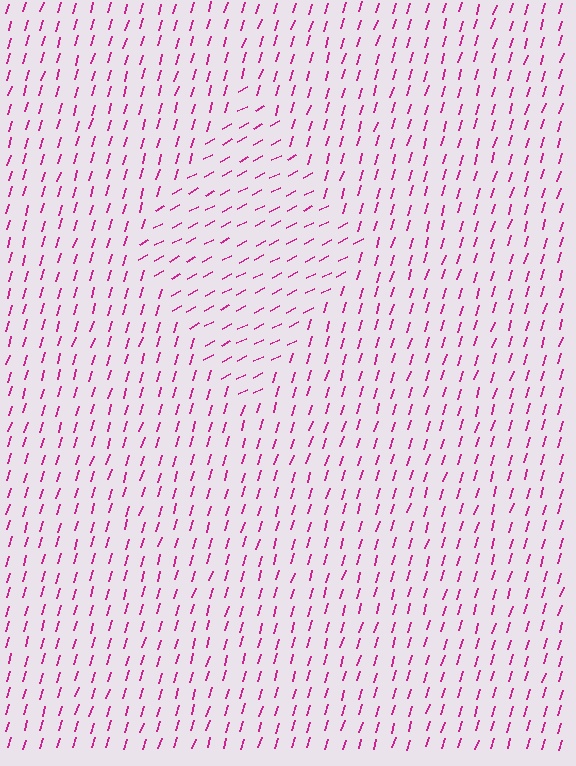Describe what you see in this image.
The image is filled with small magenta line segments. A diamond region in the image has lines oriented differently from the surrounding lines, creating a visible texture boundary.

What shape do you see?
I see a diamond.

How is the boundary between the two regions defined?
The boundary is defined purely by a change in line orientation (approximately 45 degrees difference). All lines are the same color and thickness.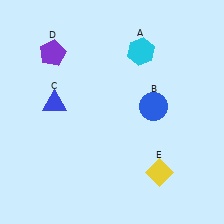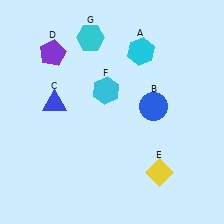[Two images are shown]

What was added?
A cyan hexagon (F), a cyan hexagon (G) were added in Image 2.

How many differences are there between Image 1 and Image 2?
There are 2 differences between the two images.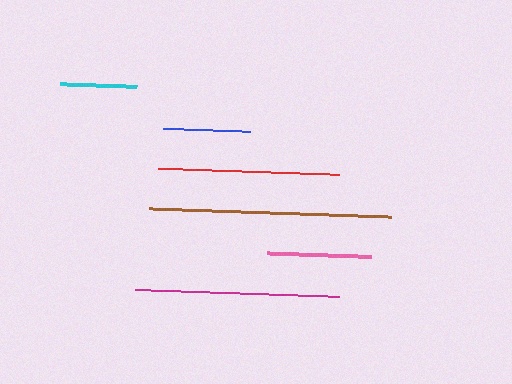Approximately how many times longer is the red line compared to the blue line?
The red line is approximately 2.1 times the length of the blue line.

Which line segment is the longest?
The brown line is the longest at approximately 242 pixels.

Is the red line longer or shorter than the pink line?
The red line is longer than the pink line.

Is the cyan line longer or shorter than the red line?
The red line is longer than the cyan line.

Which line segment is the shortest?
The cyan line is the shortest at approximately 77 pixels.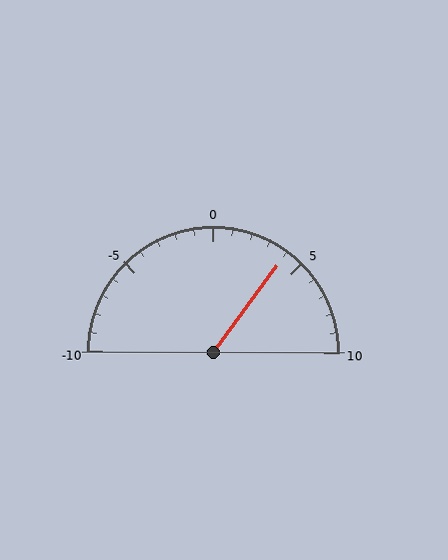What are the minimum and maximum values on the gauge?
The gauge ranges from -10 to 10.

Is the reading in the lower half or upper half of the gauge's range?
The reading is in the upper half of the range (-10 to 10).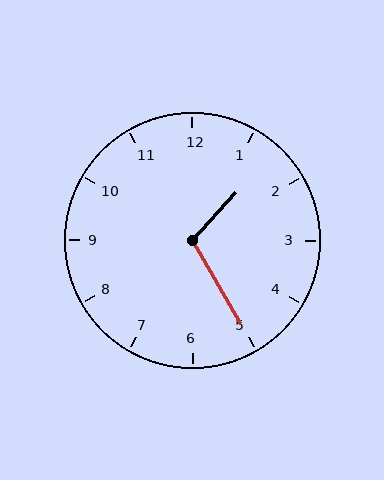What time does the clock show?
1:25.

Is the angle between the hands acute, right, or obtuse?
It is obtuse.